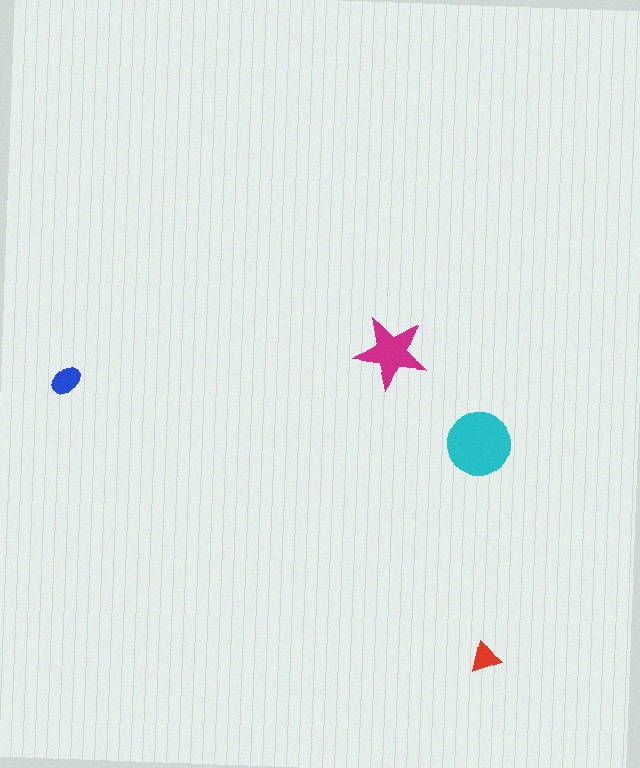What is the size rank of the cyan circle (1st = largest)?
1st.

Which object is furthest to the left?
The blue ellipse is leftmost.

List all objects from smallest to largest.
The red triangle, the blue ellipse, the magenta star, the cyan circle.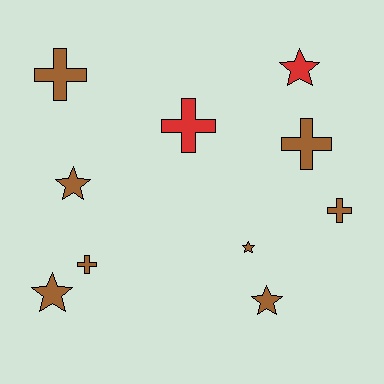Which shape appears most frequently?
Star, with 5 objects.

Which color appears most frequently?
Brown, with 8 objects.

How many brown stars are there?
There are 4 brown stars.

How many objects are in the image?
There are 10 objects.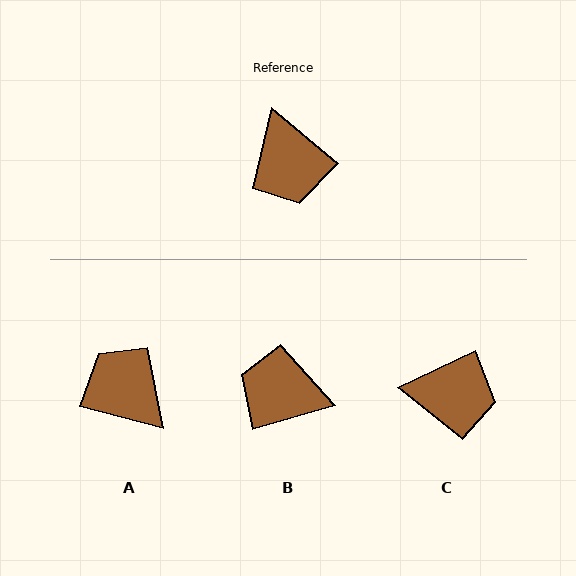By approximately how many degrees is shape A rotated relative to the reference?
Approximately 155 degrees clockwise.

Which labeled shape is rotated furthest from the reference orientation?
A, about 155 degrees away.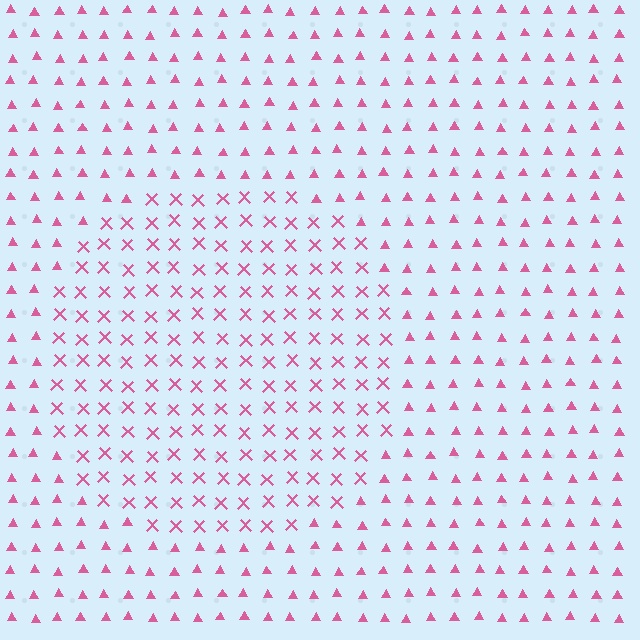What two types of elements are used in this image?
The image uses X marks inside the circle region and triangles outside it.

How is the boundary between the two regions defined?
The boundary is defined by a change in element shape: X marks inside vs. triangles outside. All elements share the same color and spacing.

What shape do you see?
I see a circle.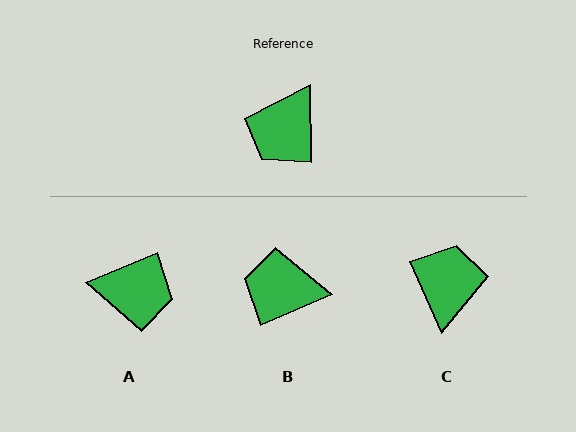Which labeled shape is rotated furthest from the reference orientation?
C, about 157 degrees away.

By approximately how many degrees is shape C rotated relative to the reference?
Approximately 157 degrees clockwise.